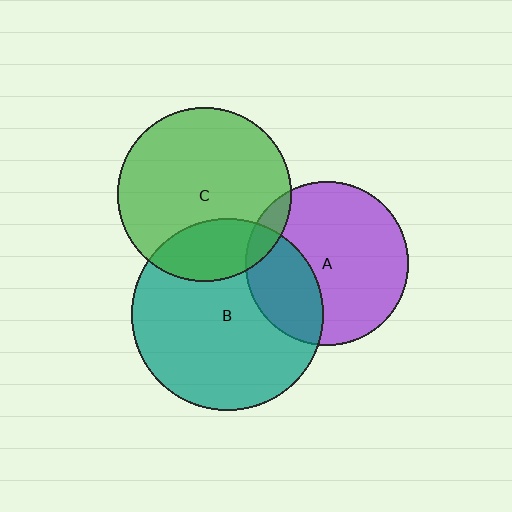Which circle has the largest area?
Circle B (teal).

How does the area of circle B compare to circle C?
Approximately 1.2 times.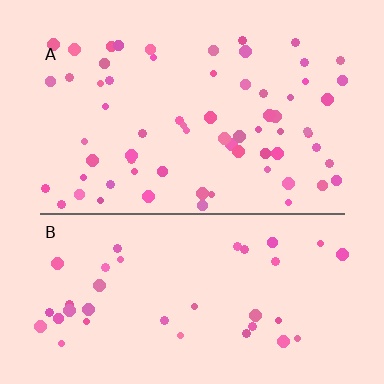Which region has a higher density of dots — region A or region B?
A (the top).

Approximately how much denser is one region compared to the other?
Approximately 1.7× — region A over region B.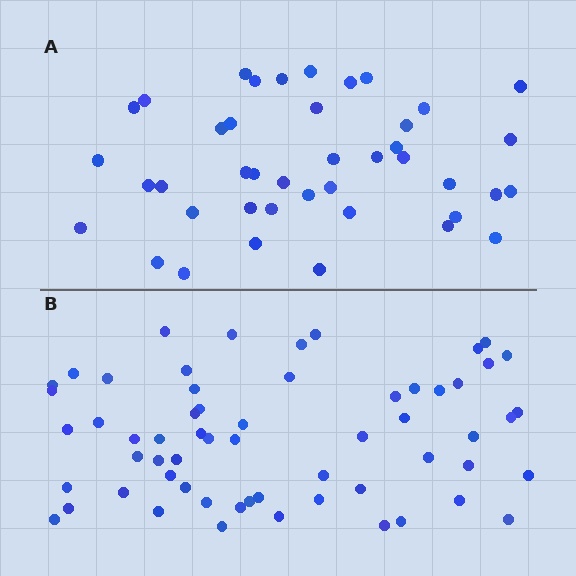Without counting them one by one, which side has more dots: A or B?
Region B (the bottom region) has more dots.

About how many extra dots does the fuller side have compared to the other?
Region B has approximately 20 more dots than region A.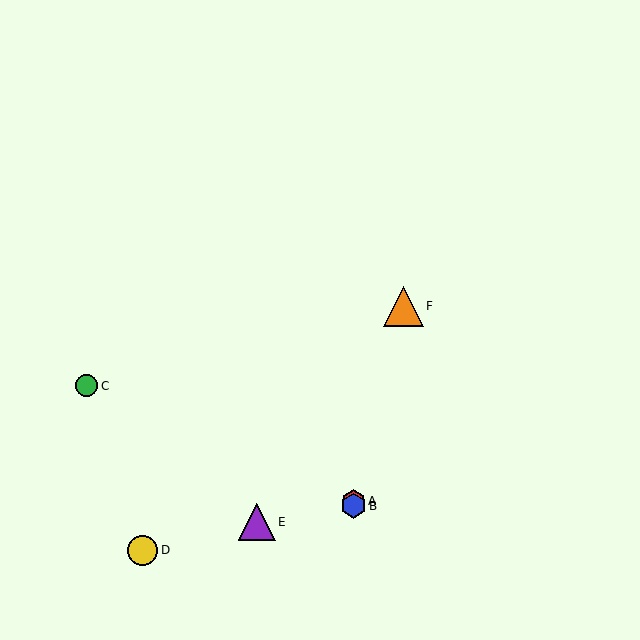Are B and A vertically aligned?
Yes, both are at x≈354.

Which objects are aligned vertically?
Objects A, B are aligned vertically.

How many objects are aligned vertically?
2 objects (A, B) are aligned vertically.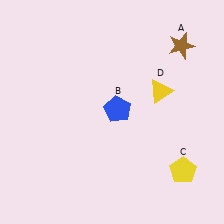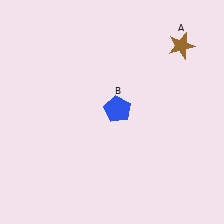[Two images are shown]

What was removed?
The yellow pentagon (C), the yellow triangle (D) were removed in Image 2.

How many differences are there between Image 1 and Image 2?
There are 2 differences between the two images.